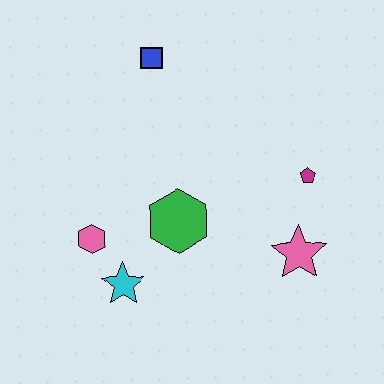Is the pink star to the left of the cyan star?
No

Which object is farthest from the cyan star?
The blue square is farthest from the cyan star.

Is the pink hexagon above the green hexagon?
No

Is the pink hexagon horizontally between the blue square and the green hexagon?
No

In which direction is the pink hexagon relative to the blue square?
The pink hexagon is below the blue square.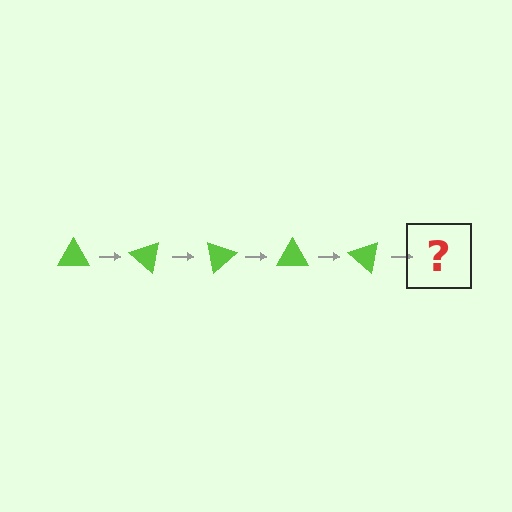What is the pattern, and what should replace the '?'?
The pattern is that the triangle rotates 40 degrees each step. The '?' should be a lime triangle rotated 200 degrees.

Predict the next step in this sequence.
The next step is a lime triangle rotated 200 degrees.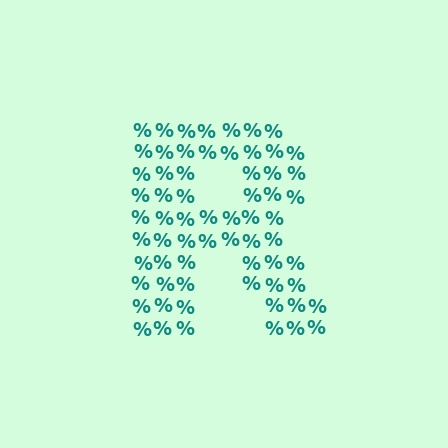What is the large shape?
The large shape is the letter R.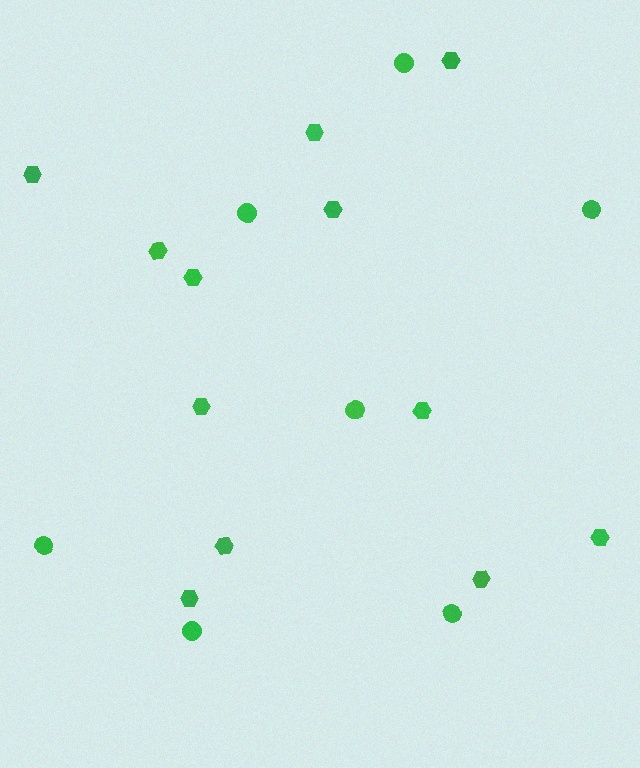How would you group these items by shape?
There are 2 groups: one group of hexagons (12) and one group of circles (7).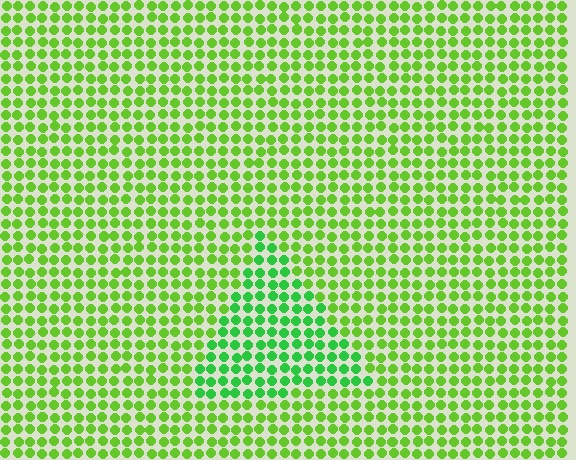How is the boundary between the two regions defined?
The boundary is defined purely by a slight shift in hue (about 30 degrees). Spacing, size, and orientation are identical on both sides.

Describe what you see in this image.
The image is filled with small lime elements in a uniform arrangement. A triangle-shaped region is visible where the elements are tinted to a slightly different hue, forming a subtle color boundary.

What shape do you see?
I see a triangle.